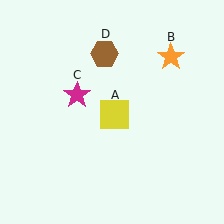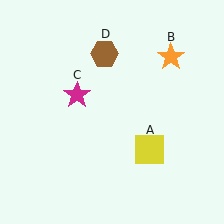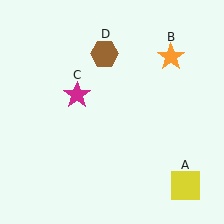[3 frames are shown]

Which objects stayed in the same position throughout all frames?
Orange star (object B) and magenta star (object C) and brown hexagon (object D) remained stationary.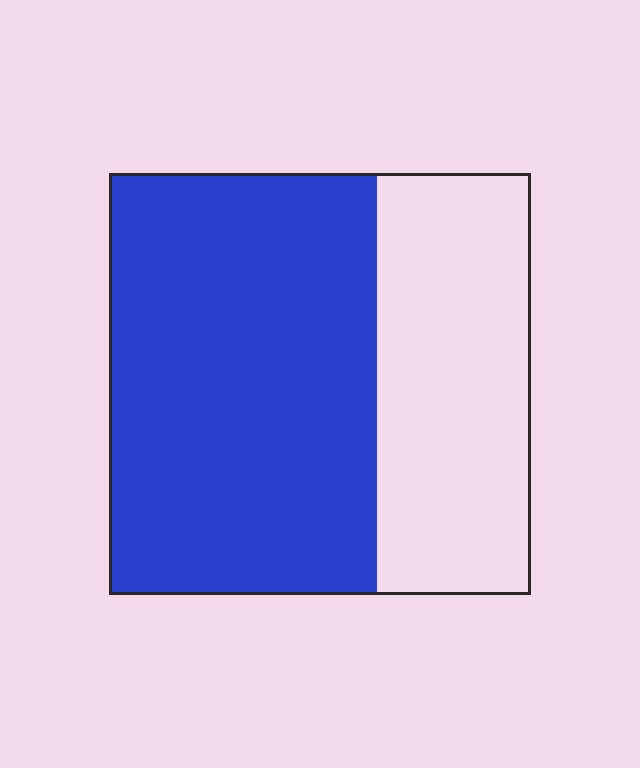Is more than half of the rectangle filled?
Yes.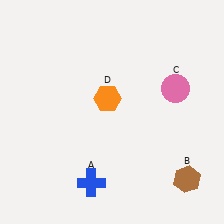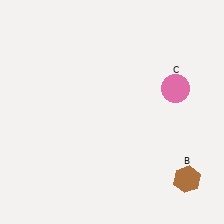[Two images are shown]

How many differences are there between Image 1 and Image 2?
There are 2 differences between the two images.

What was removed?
The blue cross (A), the orange hexagon (D) were removed in Image 2.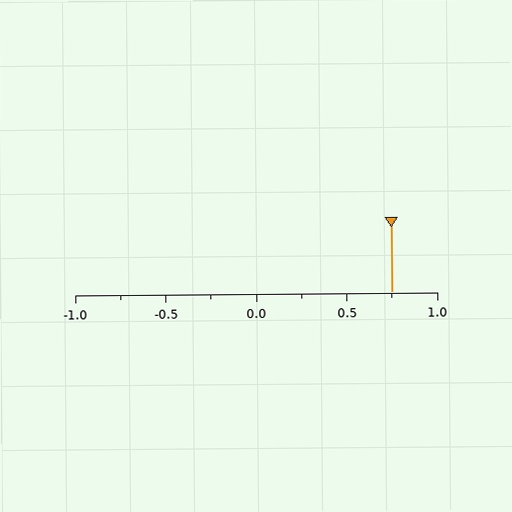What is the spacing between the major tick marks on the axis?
The major ticks are spaced 0.5 apart.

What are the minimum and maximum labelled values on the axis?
The axis runs from -1.0 to 1.0.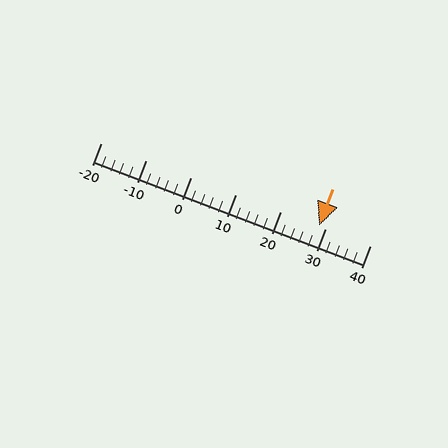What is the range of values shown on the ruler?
The ruler shows values from -20 to 40.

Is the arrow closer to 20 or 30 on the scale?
The arrow is closer to 30.